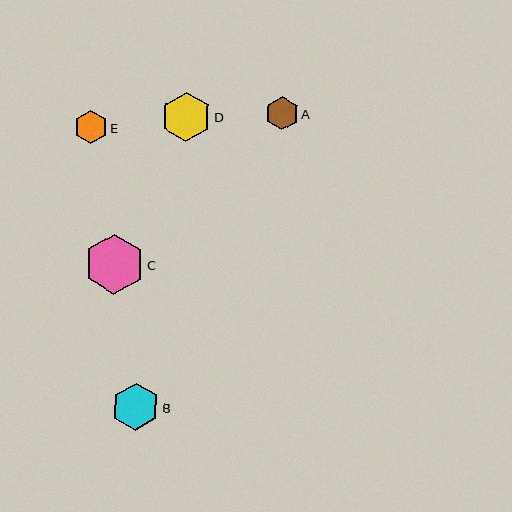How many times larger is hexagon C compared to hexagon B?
Hexagon C is approximately 1.3 times the size of hexagon B.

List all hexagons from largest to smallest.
From largest to smallest: C, D, B, A, E.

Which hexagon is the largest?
Hexagon C is the largest with a size of approximately 60 pixels.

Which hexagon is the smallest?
Hexagon E is the smallest with a size of approximately 34 pixels.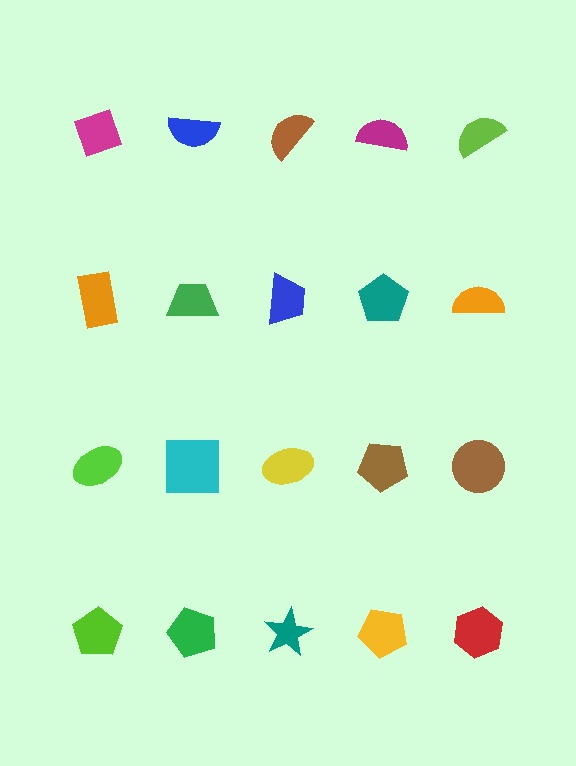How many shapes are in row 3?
5 shapes.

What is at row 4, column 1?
A lime pentagon.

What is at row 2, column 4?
A teal pentagon.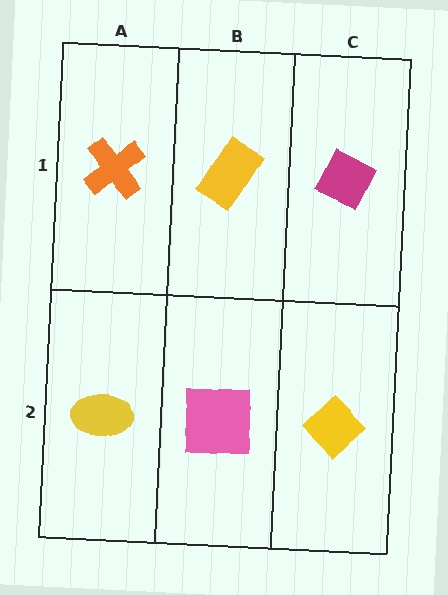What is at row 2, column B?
A pink square.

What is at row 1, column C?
A magenta diamond.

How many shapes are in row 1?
3 shapes.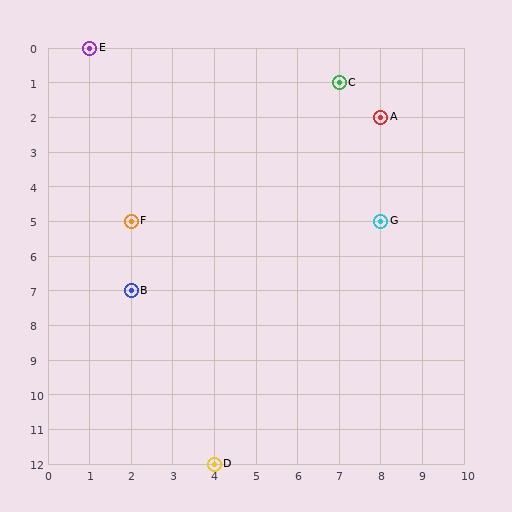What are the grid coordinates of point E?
Point E is at grid coordinates (1, 0).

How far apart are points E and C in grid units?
Points E and C are 6 columns and 1 row apart (about 6.1 grid units diagonally).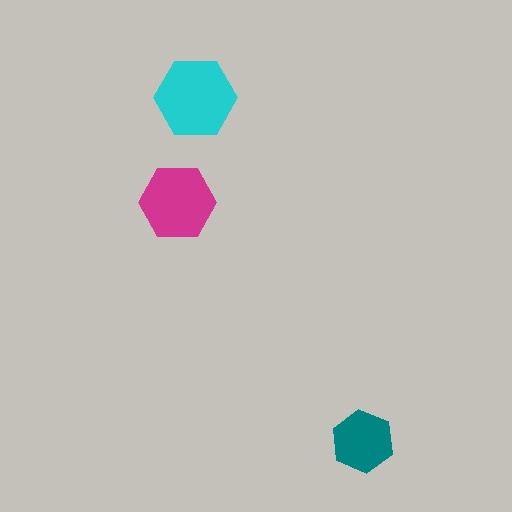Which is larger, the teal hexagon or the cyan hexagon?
The cyan one.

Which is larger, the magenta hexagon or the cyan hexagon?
The cyan one.